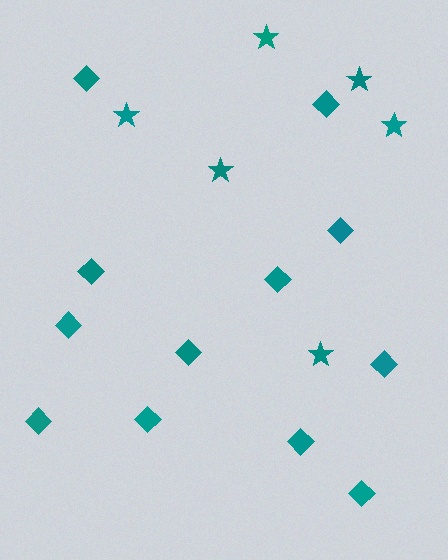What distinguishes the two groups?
There are 2 groups: one group of stars (6) and one group of diamonds (12).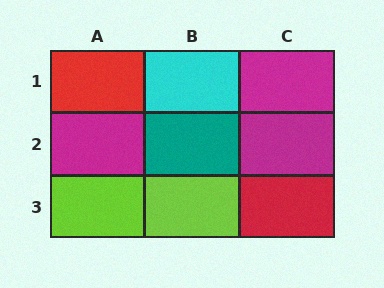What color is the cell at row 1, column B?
Cyan.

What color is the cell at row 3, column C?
Red.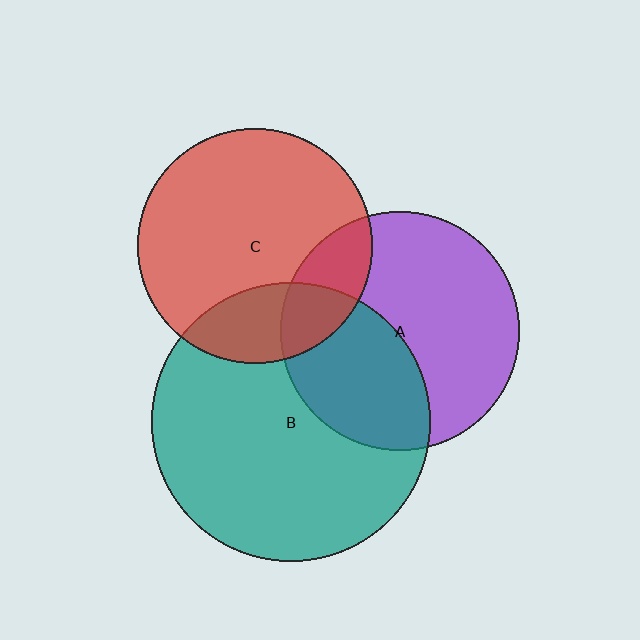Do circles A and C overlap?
Yes.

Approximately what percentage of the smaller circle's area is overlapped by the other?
Approximately 20%.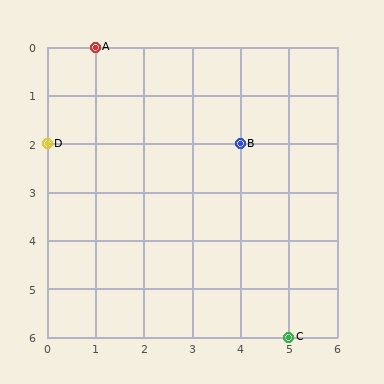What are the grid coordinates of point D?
Point D is at grid coordinates (0, 2).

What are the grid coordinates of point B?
Point B is at grid coordinates (4, 2).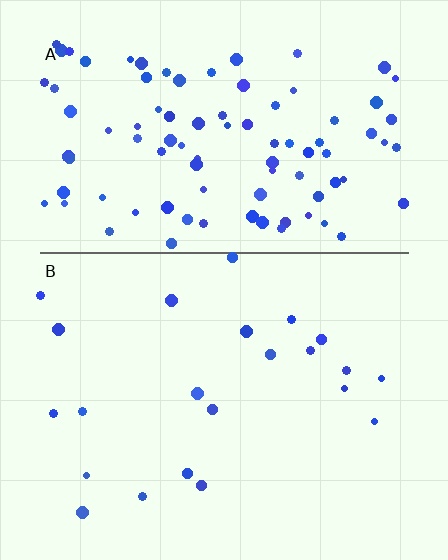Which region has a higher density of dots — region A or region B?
A (the top).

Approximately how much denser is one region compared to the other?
Approximately 4.3× — region A over region B.